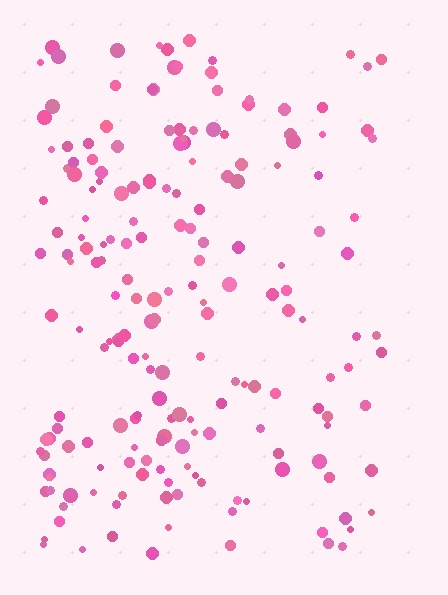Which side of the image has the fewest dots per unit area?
The right.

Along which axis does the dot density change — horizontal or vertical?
Horizontal.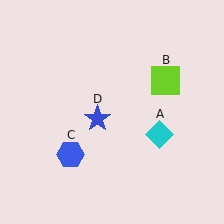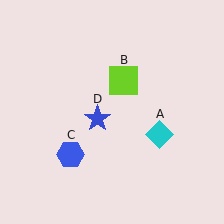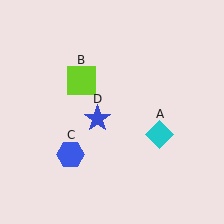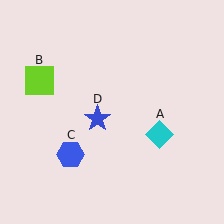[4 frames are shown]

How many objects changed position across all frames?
1 object changed position: lime square (object B).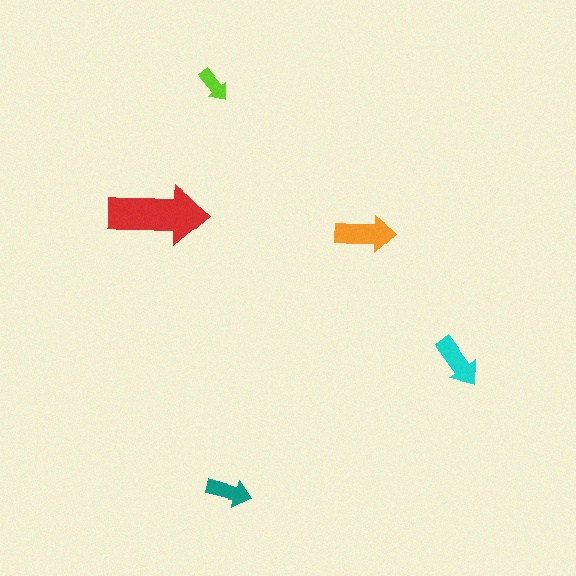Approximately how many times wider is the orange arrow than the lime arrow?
About 1.5 times wider.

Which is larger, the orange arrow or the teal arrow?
The orange one.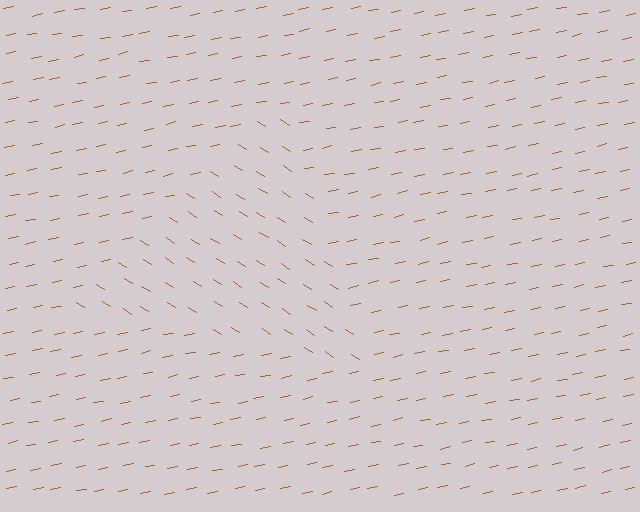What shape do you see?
I see a triangle.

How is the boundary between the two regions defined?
The boundary is defined purely by a change in line orientation (approximately 45 degrees difference). All lines are the same color and thickness.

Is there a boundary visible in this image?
Yes, there is a texture boundary formed by a change in line orientation.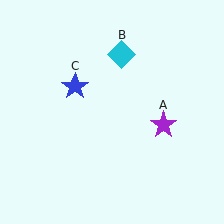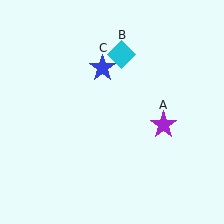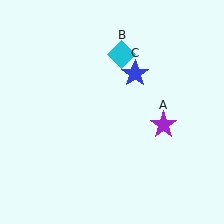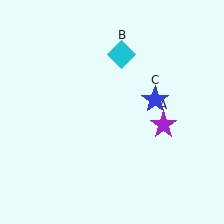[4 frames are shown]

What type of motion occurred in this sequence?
The blue star (object C) rotated clockwise around the center of the scene.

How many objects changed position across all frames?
1 object changed position: blue star (object C).